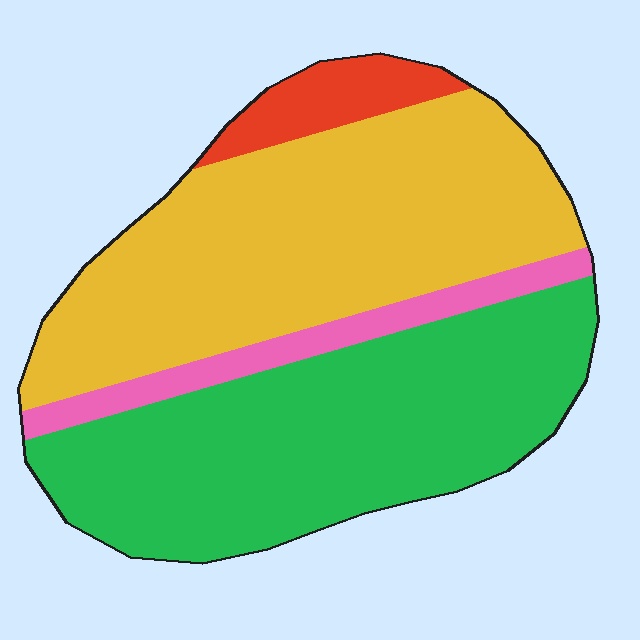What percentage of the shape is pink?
Pink covers 8% of the shape.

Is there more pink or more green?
Green.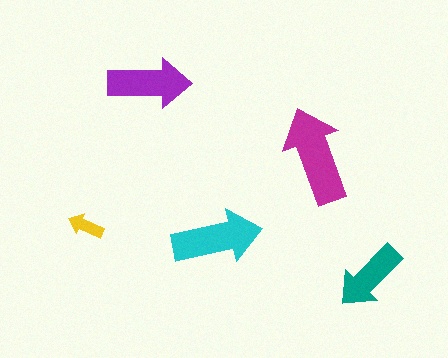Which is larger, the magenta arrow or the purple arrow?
The magenta one.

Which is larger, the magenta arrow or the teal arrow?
The magenta one.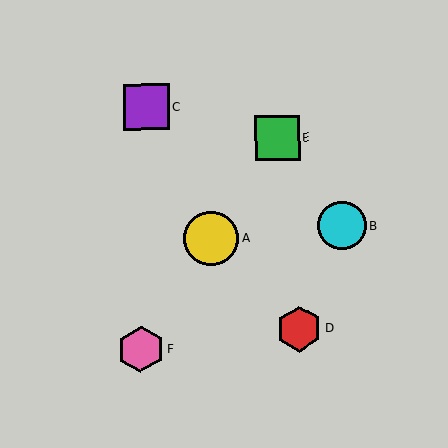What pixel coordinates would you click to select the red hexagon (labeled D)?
Click at (299, 329) to select the red hexagon D.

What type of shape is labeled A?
Shape A is a yellow circle.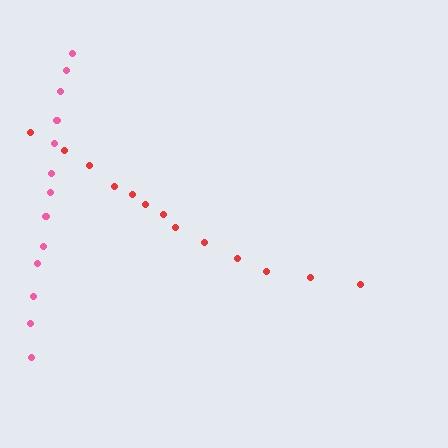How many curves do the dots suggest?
There are 2 distinct paths.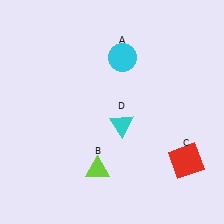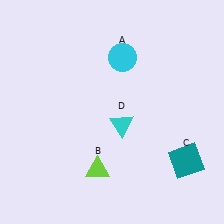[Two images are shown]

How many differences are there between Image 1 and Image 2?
There is 1 difference between the two images.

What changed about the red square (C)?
In Image 1, C is red. In Image 2, it changed to teal.